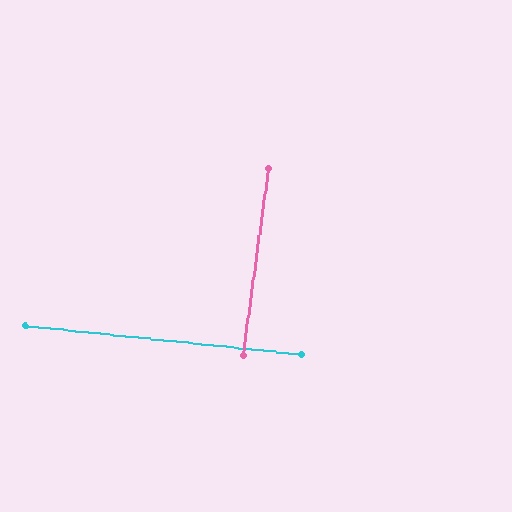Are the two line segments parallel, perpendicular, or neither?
Perpendicular — they meet at approximately 88°.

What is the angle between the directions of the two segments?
Approximately 88 degrees.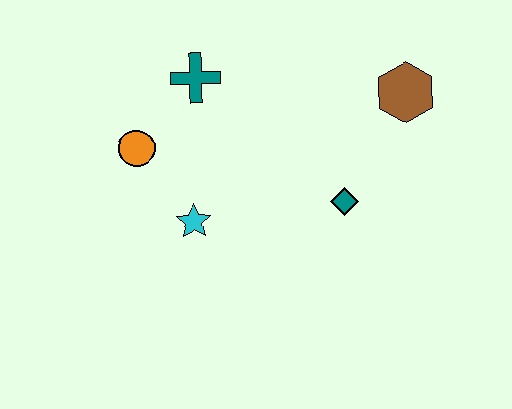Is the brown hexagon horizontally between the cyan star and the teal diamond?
No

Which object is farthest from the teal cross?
The brown hexagon is farthest from the teal cross.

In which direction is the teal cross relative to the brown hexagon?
The teal cross is to the left of the brown hexagon.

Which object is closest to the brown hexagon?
The teal diamond is closest to the brown hexagon.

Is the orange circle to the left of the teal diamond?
Yes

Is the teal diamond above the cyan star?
Yes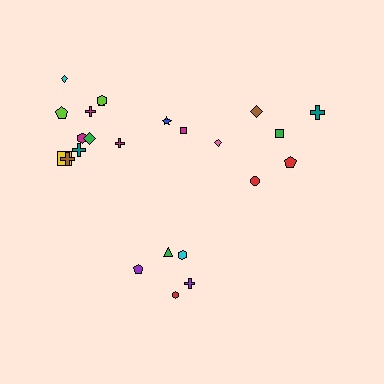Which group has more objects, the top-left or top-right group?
The top-left group.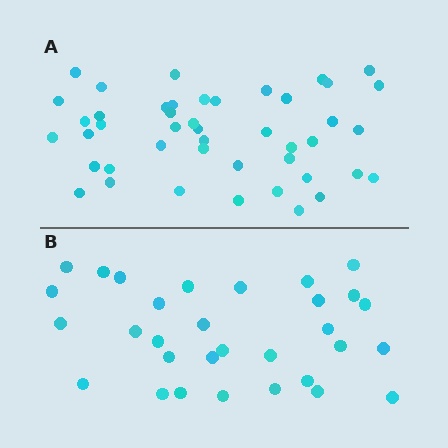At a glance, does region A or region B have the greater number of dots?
Region A (the top region) has more dots.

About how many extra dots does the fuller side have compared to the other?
Region A has approximately 15 more dots than region B.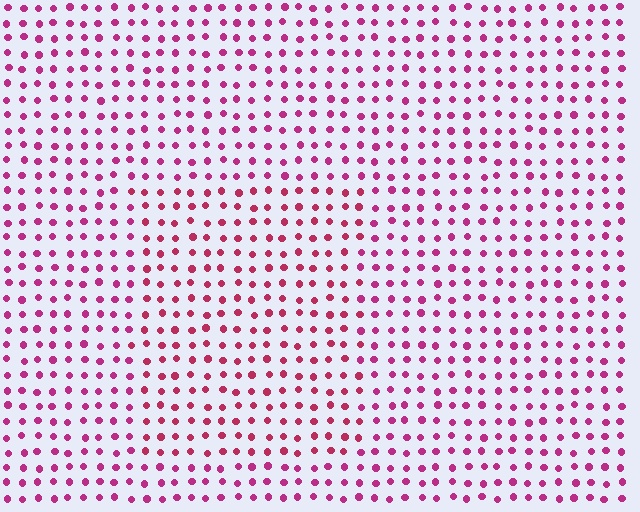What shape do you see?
I see a rectangle.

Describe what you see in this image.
The image is filled with small magenta elements in a uniform arrangement. A rectangle-shaped region is visible where the elements are tinted to a slightly different hue, forming a subtle color boundary.